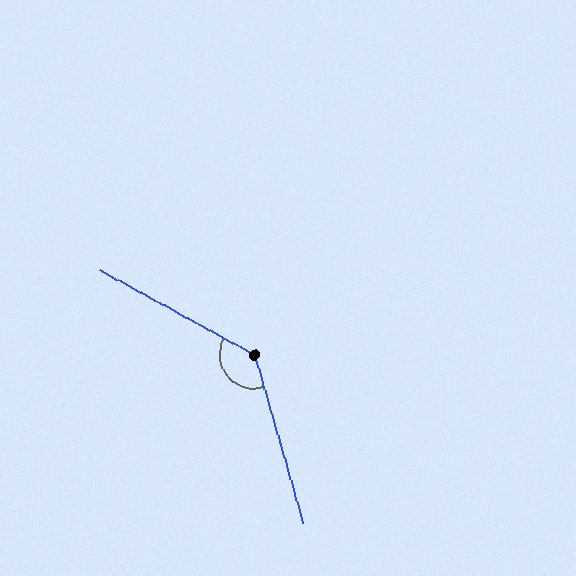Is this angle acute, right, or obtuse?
It is obtuse.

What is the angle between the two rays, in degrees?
Approximately 135 degrees.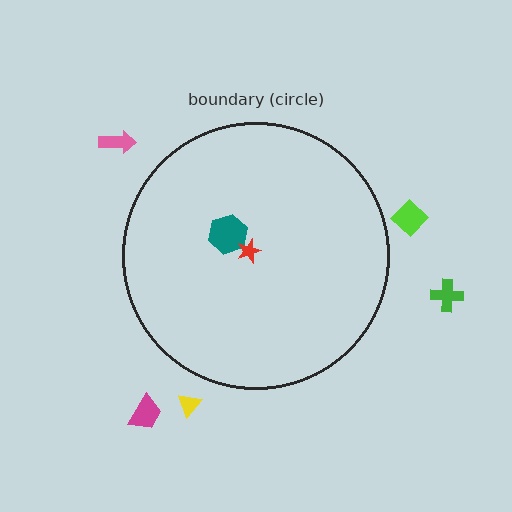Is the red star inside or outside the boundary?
Inside.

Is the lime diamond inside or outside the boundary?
Outside.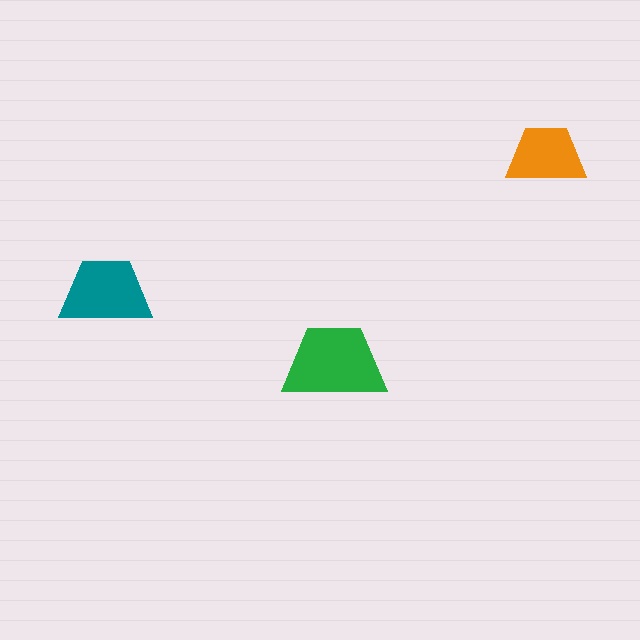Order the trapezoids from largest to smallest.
the green one, the teal one, the orange one.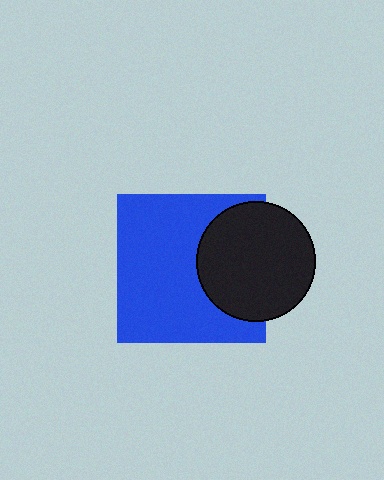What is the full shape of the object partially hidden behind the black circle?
The partially hidden object is a blue square.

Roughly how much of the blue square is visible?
Most of it is visible (roughly 69%).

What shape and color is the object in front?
The object in front is a black circle.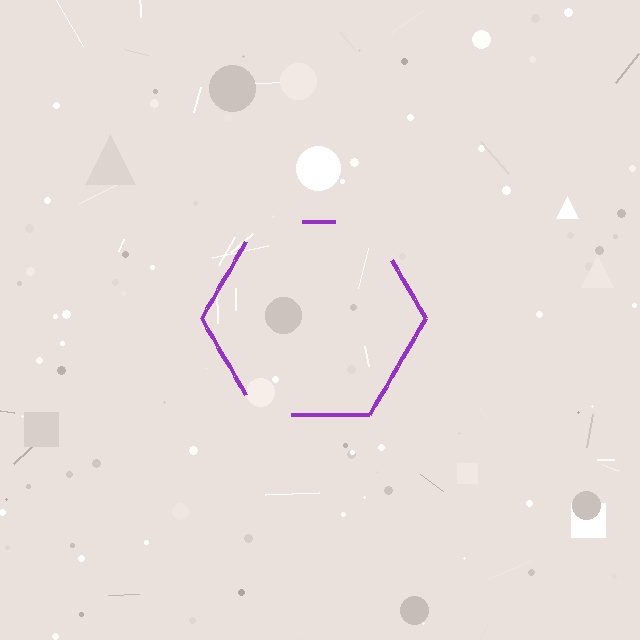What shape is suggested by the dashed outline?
The dashed outline suggests a hexagon.